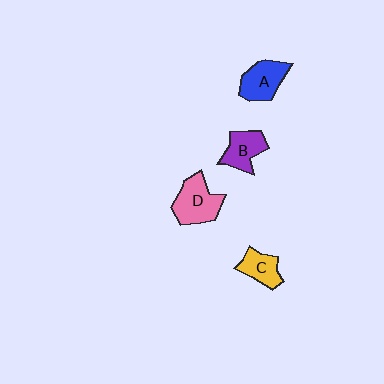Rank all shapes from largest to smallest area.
From largest to smallest: D (pink), A (blue), B (purple), C (yellow).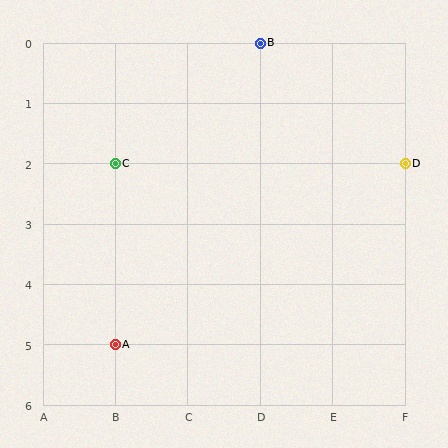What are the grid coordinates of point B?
Point B is at grid coordinates (D, 0).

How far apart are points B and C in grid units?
Points B and C are 2 columns and 2 rows apart (about 2.8 grid units diagonally).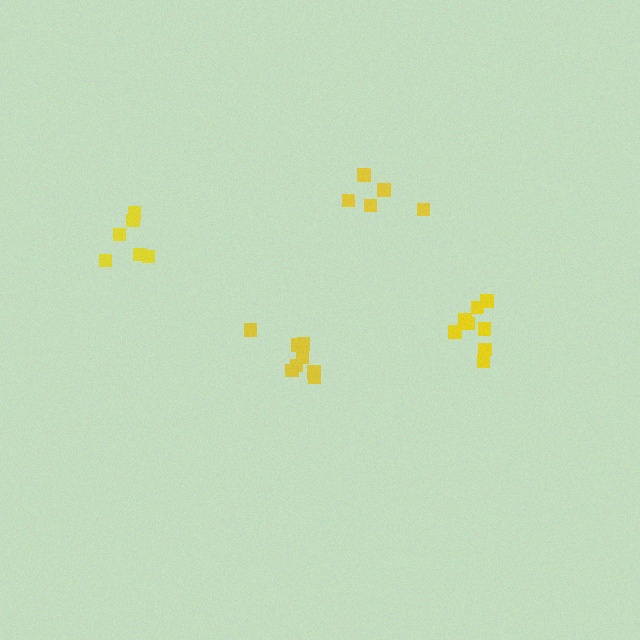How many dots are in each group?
Group 1: 5 dots, Group 2: 8 dots, Group 3: 6 dots, Group 4: 8 dots (27 total).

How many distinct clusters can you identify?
There are 4 distinct clusters.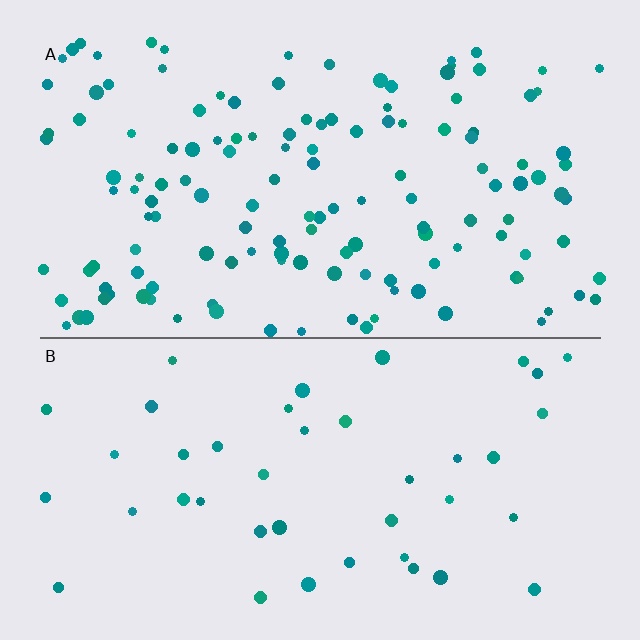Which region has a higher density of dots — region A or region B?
A (the top).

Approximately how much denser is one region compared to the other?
Approximately 3.3× — region A over region B.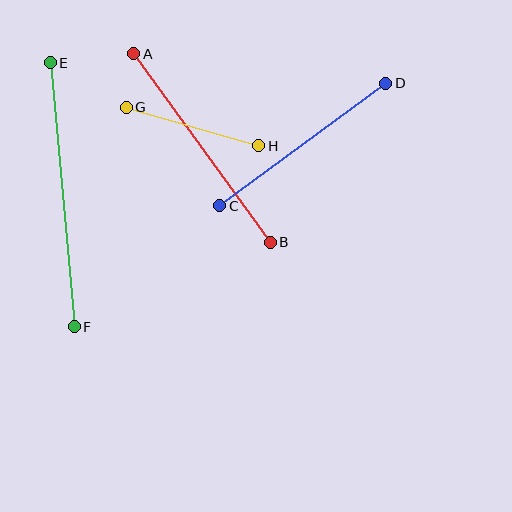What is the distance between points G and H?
The distance is approximately 138 pixels.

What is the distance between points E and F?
The distance is approximately 265 pixels.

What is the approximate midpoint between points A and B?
The midpoint is at approximately (202, 148) pixels.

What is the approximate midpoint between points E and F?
The midpoint is at approximately (62, 195) pixels.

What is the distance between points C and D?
The distance is approximately 206 pixels.